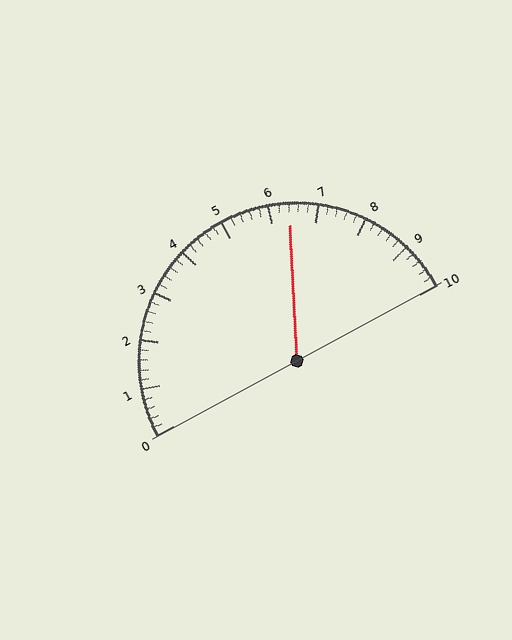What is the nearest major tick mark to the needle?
The nearest major tick mark is 6.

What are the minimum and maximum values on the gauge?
The gauge ranges from 0 to 10.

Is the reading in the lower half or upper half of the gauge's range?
The reading is in the upper half of the range (0 to 10).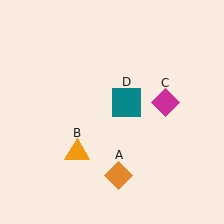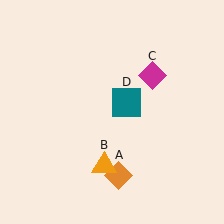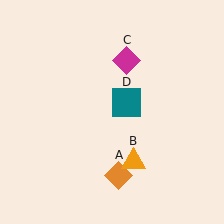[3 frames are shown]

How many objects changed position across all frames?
2 objects changed position: orange triangle (object B), magenta diamond (object C).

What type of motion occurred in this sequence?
The orange triangle (object B), magenta diamond (object C) rotated counterclockwise around the center of the scene.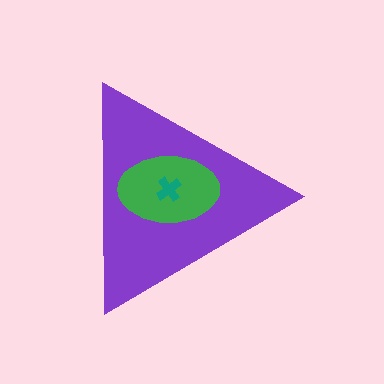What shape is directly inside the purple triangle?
The green ellipse.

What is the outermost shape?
The purple triangle.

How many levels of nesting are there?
3.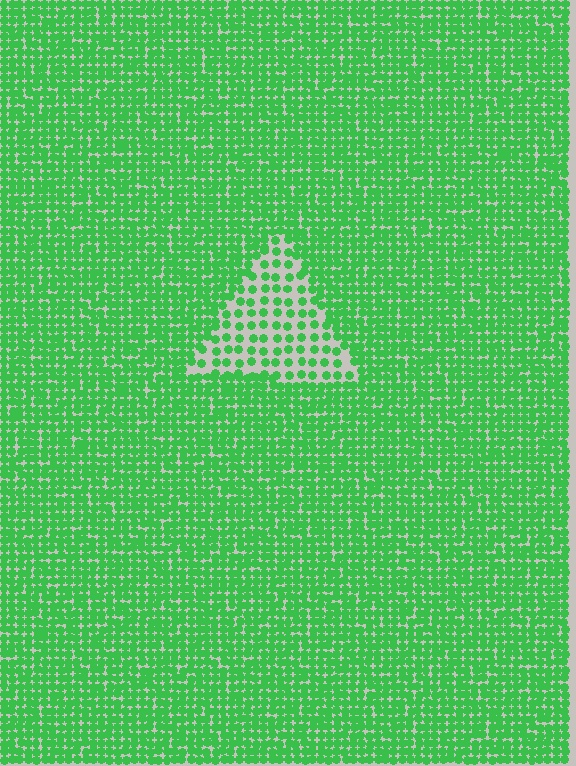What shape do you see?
I see a triangle.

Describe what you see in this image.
The image contains small green elements arranged at two different densities. A triangle-shaped region is visible where the elements are less densely packed than the surrounding area.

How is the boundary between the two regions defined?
The boundary is defined by a change in element density (approximately 2.3x ratio). All elements are the same color, size, and shape.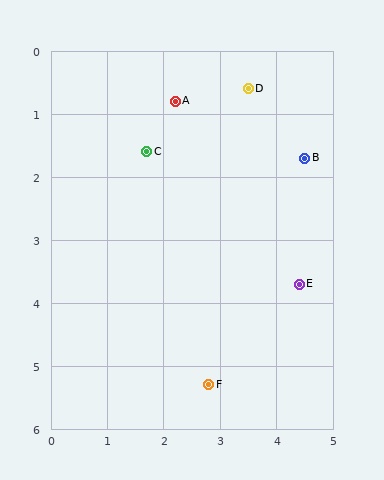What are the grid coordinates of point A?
Point A is at approximately (2.2, 0.8).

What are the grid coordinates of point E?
Point E is at approximately (4.4, 3.7).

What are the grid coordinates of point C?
Point C is at approximately (1.7, 1.6).